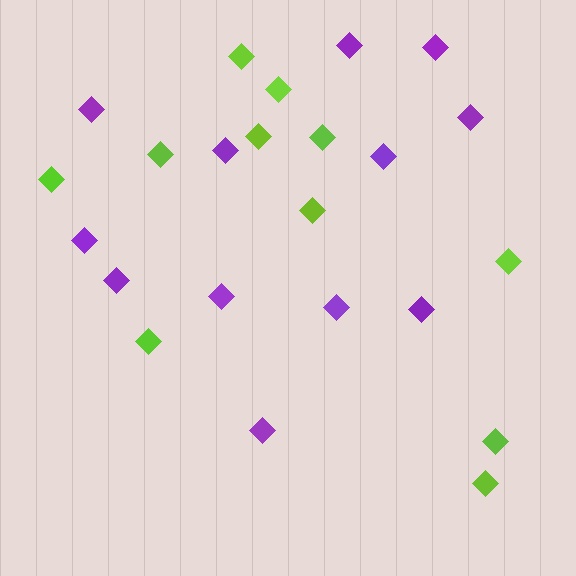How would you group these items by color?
There are 2 groups: one group of purple diamonds (12) and one group of lime diamonds (11).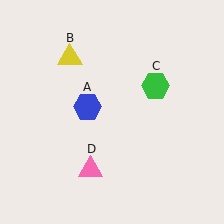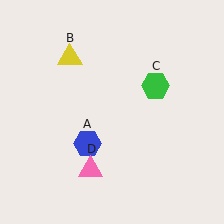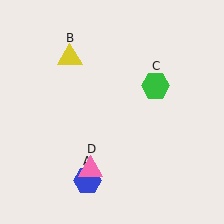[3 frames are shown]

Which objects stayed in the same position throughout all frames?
Yellow triangle (object B) and green hexagon (object C) and pink triangle (object D) remained stationary.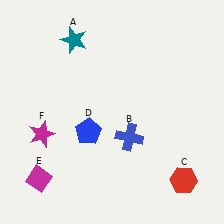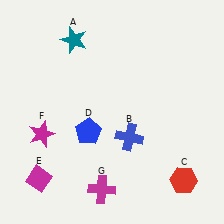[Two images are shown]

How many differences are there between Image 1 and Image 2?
There is 1 difference between the two images.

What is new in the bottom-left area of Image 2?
A magenta cross (G) was added in the bottom-left area of Image 2.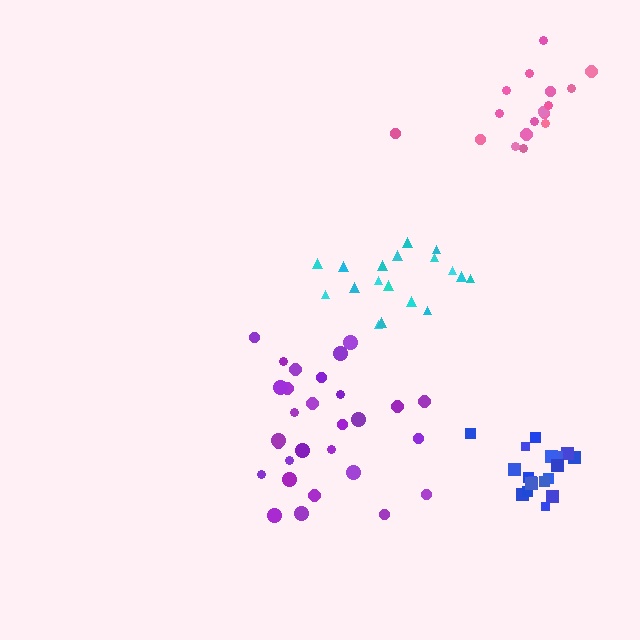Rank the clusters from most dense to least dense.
blue, cyan, purple, pink.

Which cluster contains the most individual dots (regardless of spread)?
Purple (29).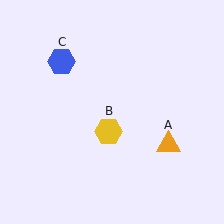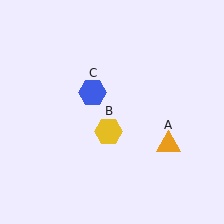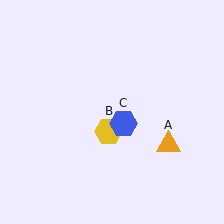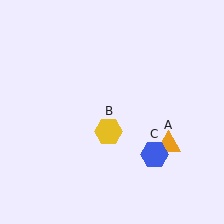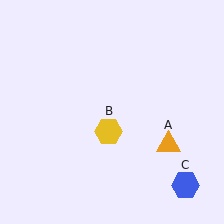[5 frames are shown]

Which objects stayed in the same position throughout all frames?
Orange triangle (object A) and yellow hexagon (object B) remained stationary.